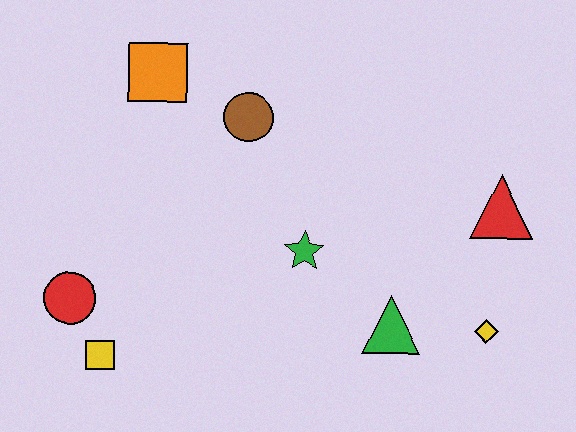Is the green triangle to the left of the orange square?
No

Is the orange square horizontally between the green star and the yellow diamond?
No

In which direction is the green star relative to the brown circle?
The green star is below the brown circle.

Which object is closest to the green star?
The green triangle is closest to the green star.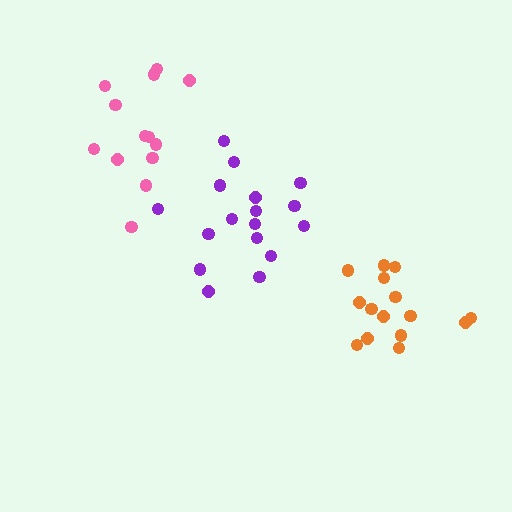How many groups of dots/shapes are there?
There are 3 groups.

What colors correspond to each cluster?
The clusters are colored: purple, orange, pink.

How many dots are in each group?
Group 1: 17 dots, Group 2: 15 dots, Group 3: 13 dots (45 total).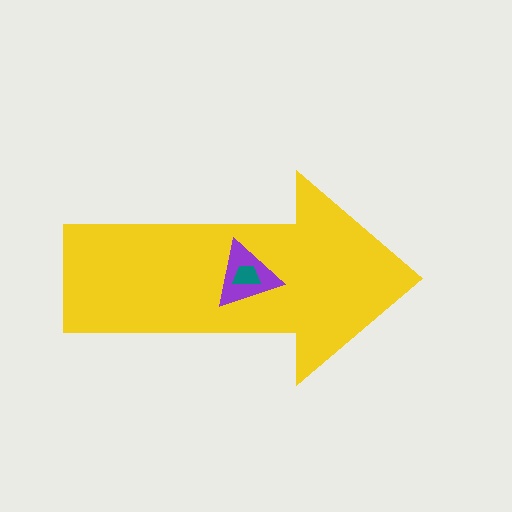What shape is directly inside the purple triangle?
The teal trapezoid.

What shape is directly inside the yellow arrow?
The purple triangle.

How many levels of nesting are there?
3.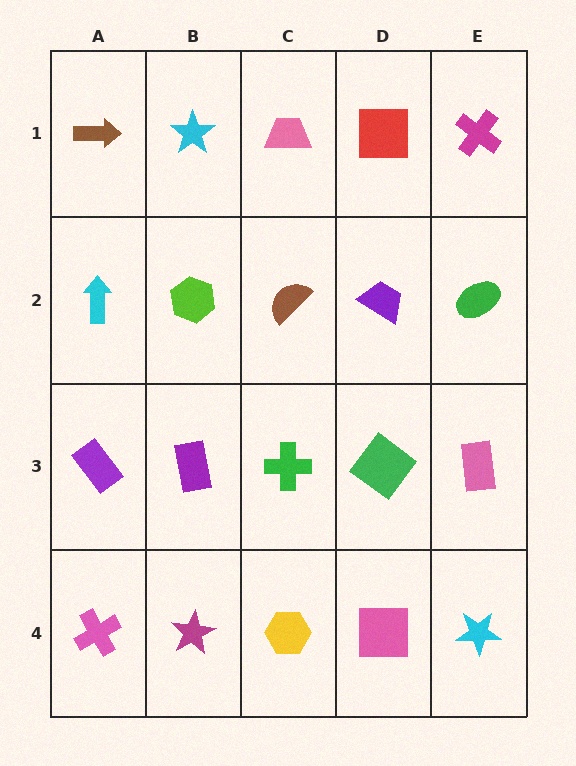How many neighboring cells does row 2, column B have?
4.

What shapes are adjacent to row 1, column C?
A brown semicircle (row 2, column C), a cyan star (row 1, column B), a red square (row 1, column D).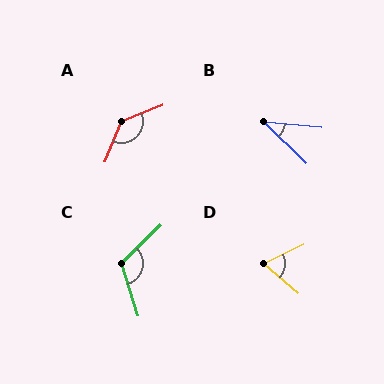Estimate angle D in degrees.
Approximately 66 degrees.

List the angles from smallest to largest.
B (39°), D (66°), C (117°), A (135°).